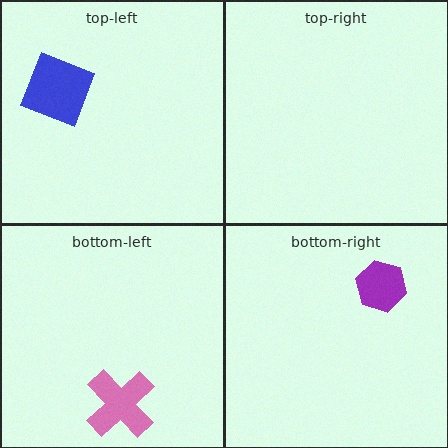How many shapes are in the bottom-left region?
1.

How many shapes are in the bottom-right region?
1.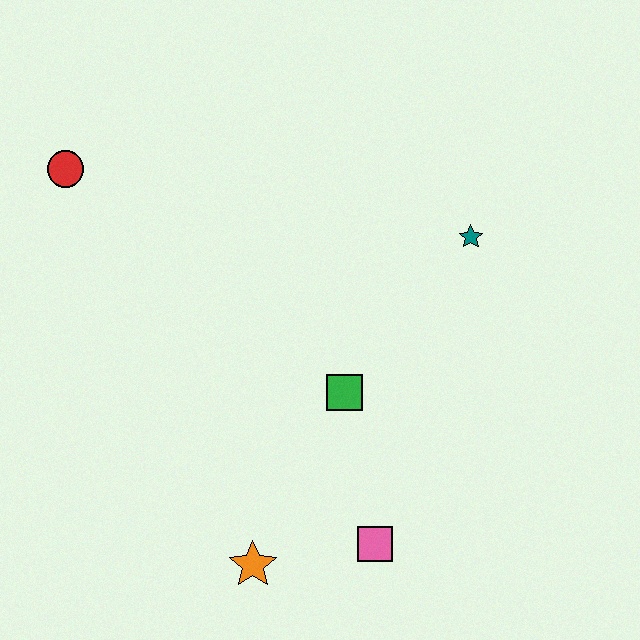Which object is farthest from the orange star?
The red circle is farthest from the orange star.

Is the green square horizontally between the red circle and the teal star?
Yes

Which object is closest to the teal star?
The green square is closest to the teal star.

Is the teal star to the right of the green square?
Yes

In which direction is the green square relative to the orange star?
The green square is above the orange star.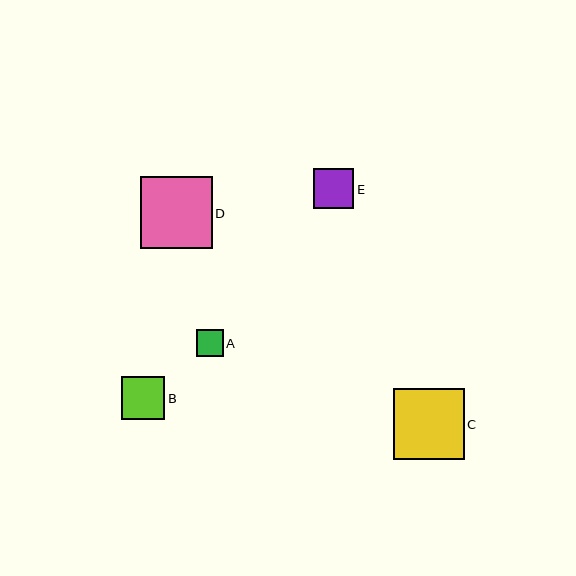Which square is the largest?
Square D is the largest with a size of approximately 72 pixels.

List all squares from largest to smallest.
From largest to smallest: D, C, B, E, A.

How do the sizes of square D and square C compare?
Square D and square C are approximately the same size.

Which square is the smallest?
Square A is the smallest with a size of approximately 27 pixels.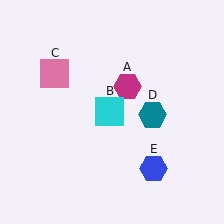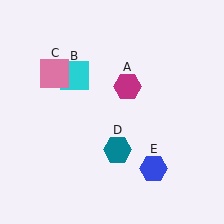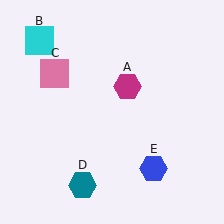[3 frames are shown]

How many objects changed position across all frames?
2 objects changed position: cyan square (object B), teal hexagon (object D).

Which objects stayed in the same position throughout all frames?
Magenta hexagon (object A) and pink square (object C) and blue hexagon (object E) remained stationary.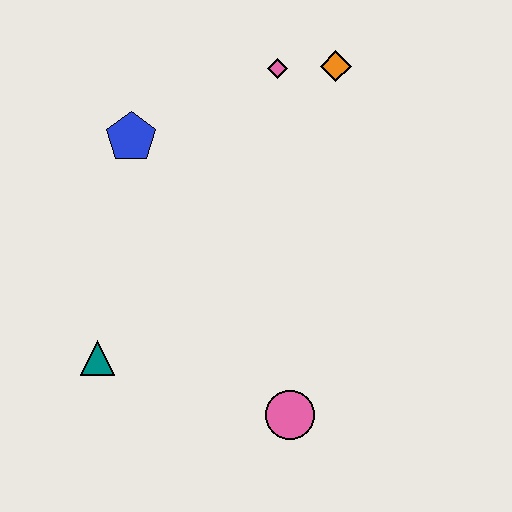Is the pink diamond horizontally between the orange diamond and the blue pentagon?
Yes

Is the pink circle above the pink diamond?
No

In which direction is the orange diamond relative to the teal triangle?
The orange diamond is above the teal triangle.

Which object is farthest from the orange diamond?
The teal triangle is farthest from the orange diamond.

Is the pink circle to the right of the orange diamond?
No